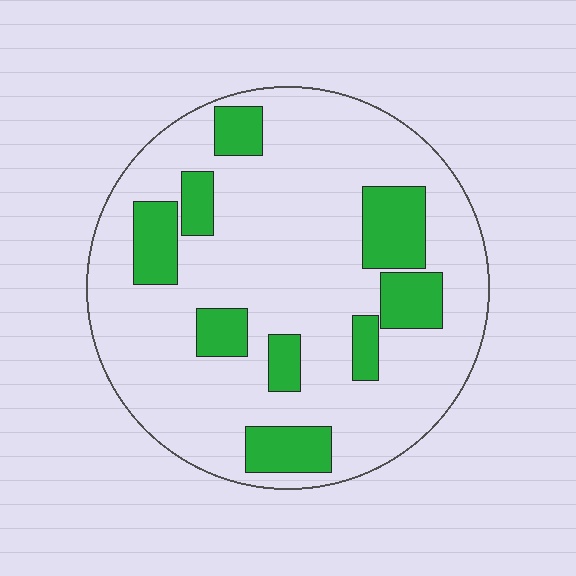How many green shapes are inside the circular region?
9.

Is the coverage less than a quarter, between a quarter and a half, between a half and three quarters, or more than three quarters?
Less than a quarter.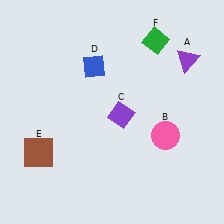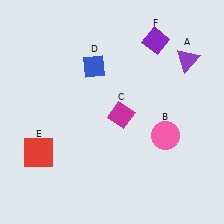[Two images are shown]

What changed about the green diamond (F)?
In Image 1, F is green. In Image 2, it changed to purple.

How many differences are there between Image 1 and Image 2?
There are 3 differences between the two images.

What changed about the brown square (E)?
In Image 1, E is brown. In Image 2, it changed to red.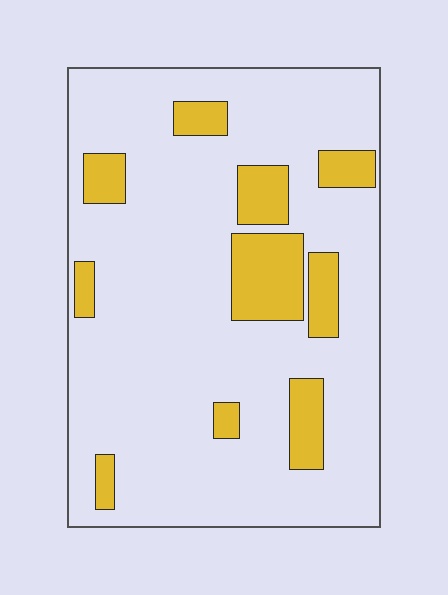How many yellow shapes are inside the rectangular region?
10.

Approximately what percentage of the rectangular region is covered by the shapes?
Approximately 15%.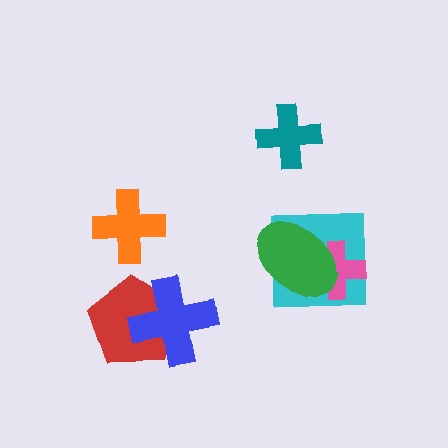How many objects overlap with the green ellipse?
2 objects overlap with the green ellipse.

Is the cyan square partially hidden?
Yes, it is partially covered by another shape.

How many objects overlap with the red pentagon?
1 object overlaps with the red pentagon.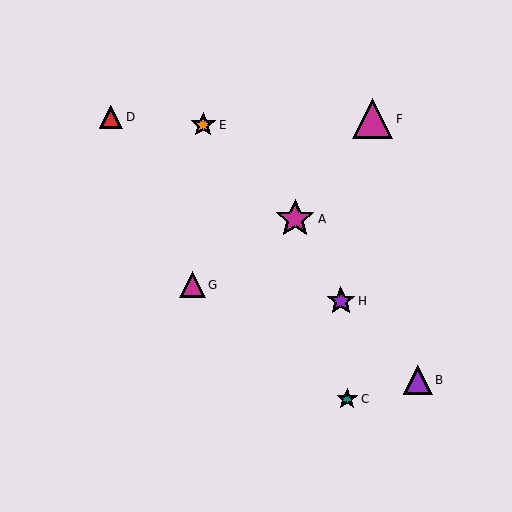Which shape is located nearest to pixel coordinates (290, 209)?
The magenta star (labeled A) at (295, 219) is nearest to that location.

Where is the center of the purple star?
The center of the purple star is at (341, 301).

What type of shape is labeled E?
Shape E is an orange star.